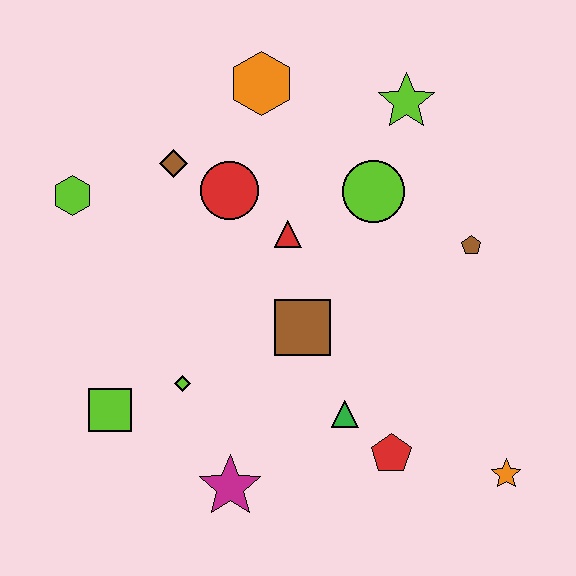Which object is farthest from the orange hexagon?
The orange star is farthest from the orange hexagon.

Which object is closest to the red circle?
The brown diamond is closest to the red circle.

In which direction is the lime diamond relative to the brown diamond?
The lime diamond is below the brown diamond.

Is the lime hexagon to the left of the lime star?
Yes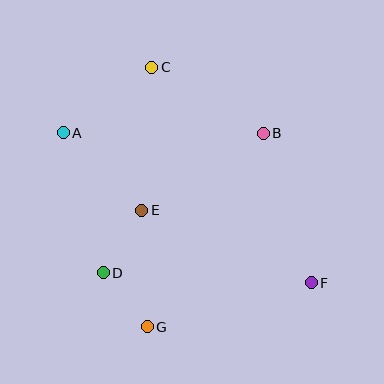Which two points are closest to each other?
Points D and G are closest to each other.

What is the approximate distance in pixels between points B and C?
The distance between B and C is approximately 130 pixels.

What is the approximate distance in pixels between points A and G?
The distance between A and G is approximately 211 pixels.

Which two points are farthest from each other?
Points A and F are farthest from each other.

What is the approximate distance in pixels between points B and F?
The distance between B and F is approximately 157 pixels.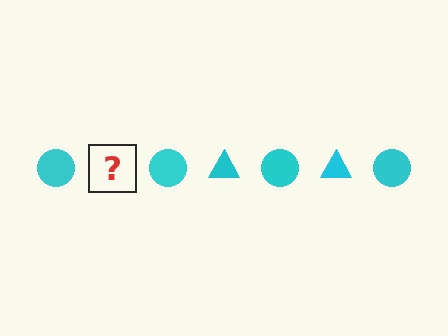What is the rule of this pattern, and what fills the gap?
The rule is that the pattern cycles through circle, triangle shapes in cyan. The gap should be filled with a cyan triangle.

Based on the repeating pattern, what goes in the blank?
The blank should be a cyan triangle.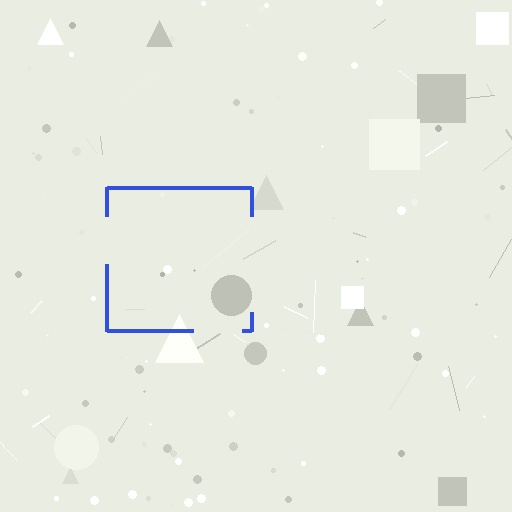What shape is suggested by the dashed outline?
The dashed outline suggests a square.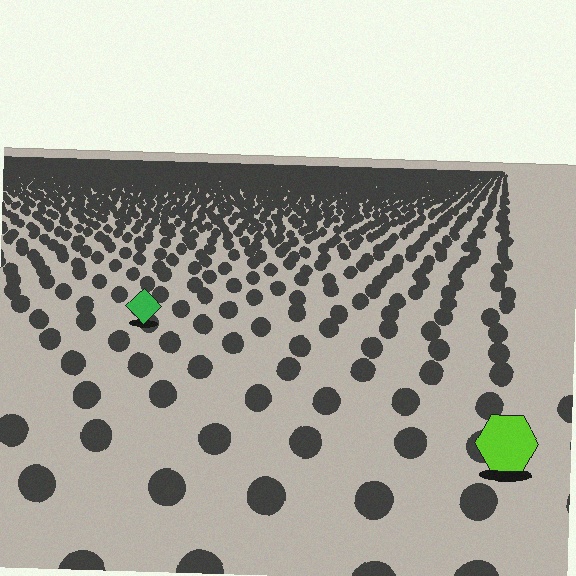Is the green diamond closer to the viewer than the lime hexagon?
No. The lime hexagon is closer — you can tell from the texture gradient: the ground texture is coarser near it.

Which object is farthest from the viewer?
The green diamond is farthest from the viewer. It appears smaller and the ground texture around it is denser.